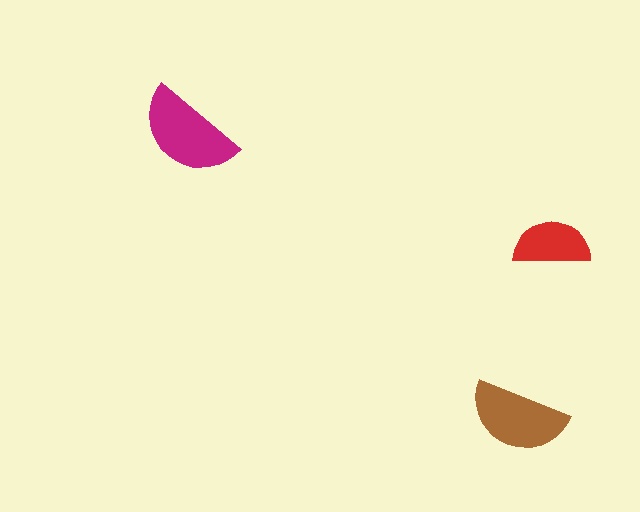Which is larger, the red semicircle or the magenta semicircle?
The magenta one.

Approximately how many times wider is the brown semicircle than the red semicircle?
About 1.5 times wider.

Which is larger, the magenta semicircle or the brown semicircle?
The magenta one.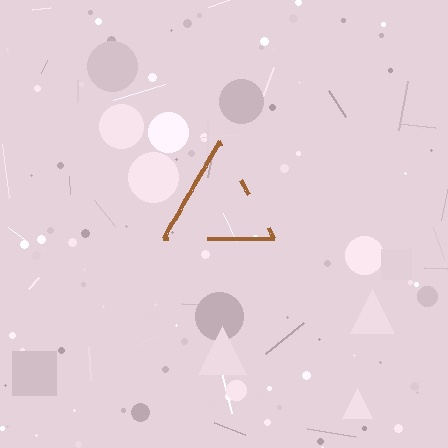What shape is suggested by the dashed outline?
The dashed outline suggests a triangle.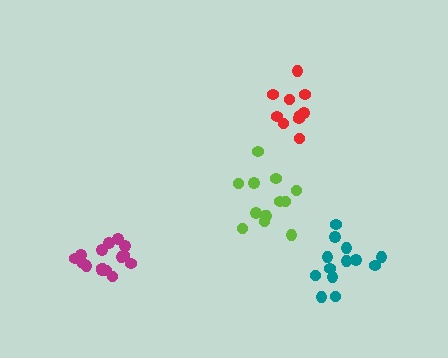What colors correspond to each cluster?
The clusters are colored: red, magenta, lime, teal.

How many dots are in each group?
Group 1: 10 dots, Group 2: 16 dots, Group 3: 13 dots, Group 4: 13 dots (52 total).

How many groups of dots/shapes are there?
There are 4 groups.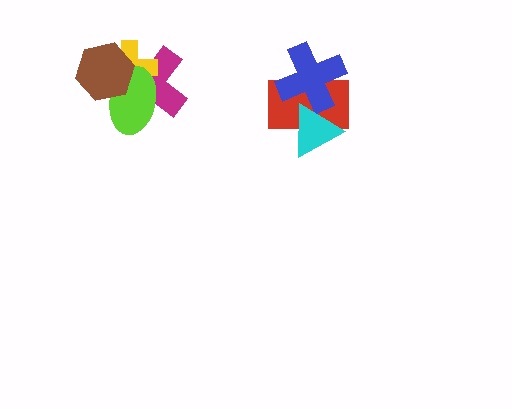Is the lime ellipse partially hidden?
Yes, it is partially covered by another shape.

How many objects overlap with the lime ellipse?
3 objects overlap with the lime ellipse.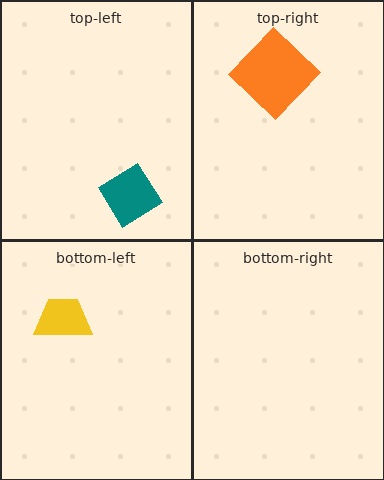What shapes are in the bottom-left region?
The yellow trapezoid.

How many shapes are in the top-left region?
1.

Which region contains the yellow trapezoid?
The bottom-left region.